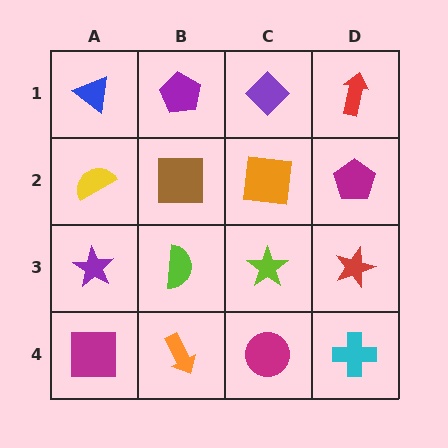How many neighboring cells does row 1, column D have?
2.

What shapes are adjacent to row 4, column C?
A lime star (row 3, column C), an orange arrow (row 4, column B), a cyan cross (row 4, column D).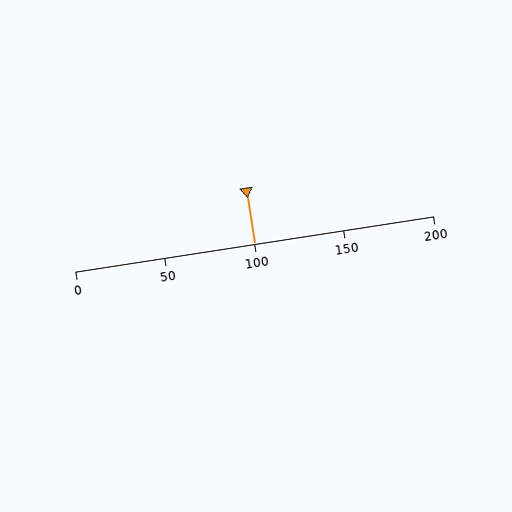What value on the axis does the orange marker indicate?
The marker indicates approximately 100.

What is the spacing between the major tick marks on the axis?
The major ticks are spaced 50 apart.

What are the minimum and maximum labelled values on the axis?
The axis runs from 0 to 200.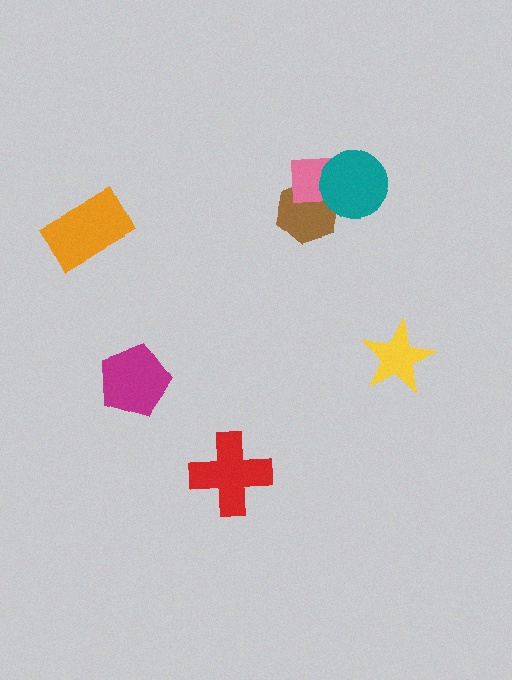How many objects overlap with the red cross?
0 objects overlap with the red cross.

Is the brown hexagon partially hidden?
Yes, it is partially covered by another shape.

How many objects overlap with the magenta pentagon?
0 objects overlap with the magenta pentagon.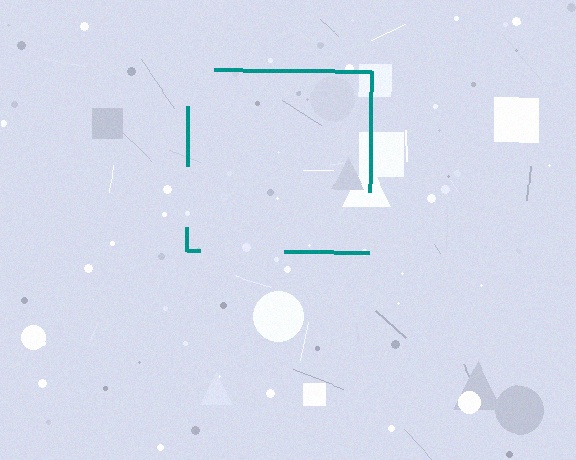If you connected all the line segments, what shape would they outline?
They would outline a square.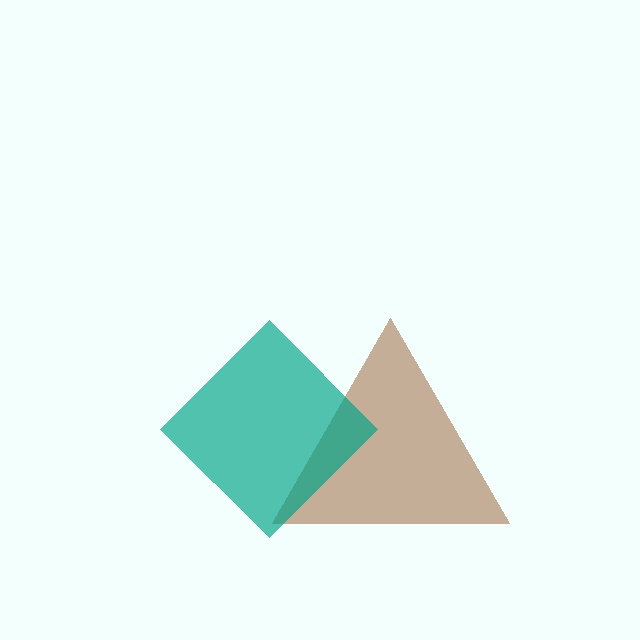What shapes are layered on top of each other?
The layered shapes are: a brown triangle, a teal diamond.